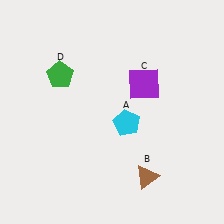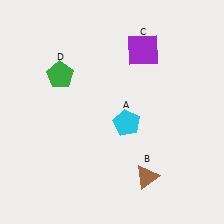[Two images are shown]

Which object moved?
The purple square (C) moved up.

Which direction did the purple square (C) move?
The purple square (C) moved up.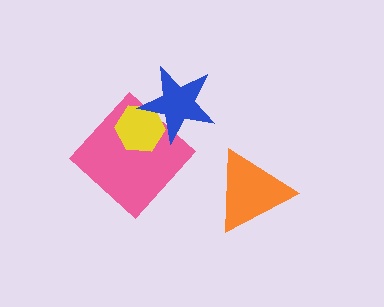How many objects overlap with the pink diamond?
2 objects overlap with the pink diamond.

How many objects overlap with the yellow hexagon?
2 objects overlap with the yellow hexagon.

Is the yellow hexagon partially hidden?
Yes, it is partially covered by another shape.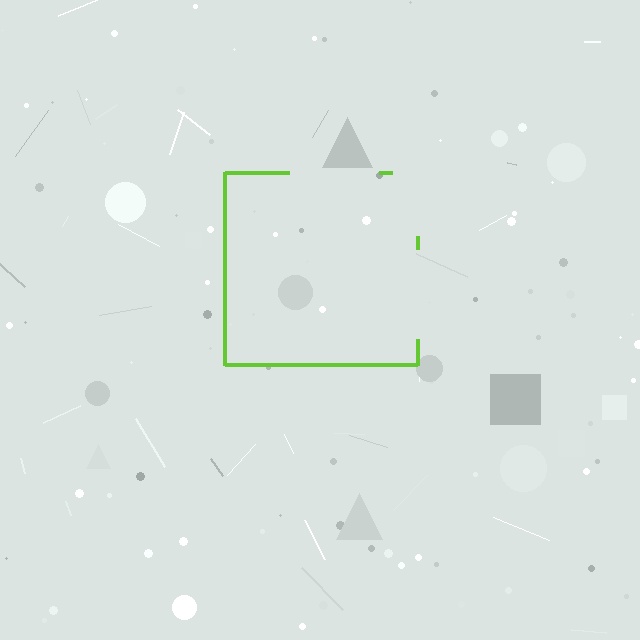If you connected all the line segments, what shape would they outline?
They would outline a square.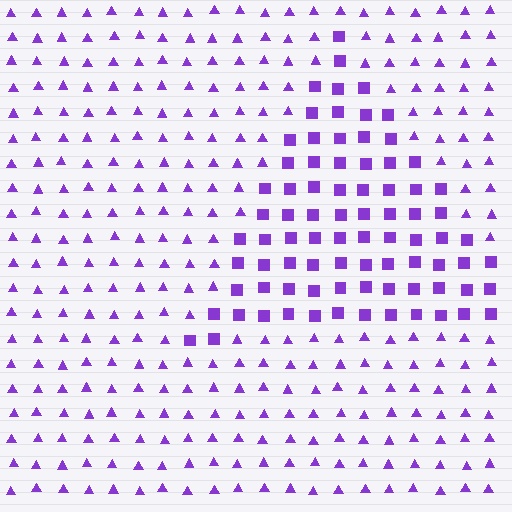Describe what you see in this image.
The image is filled with small purple elements arranged in a uniform grid. A triangle-shaped region contains squares, while the surrounding area contains triangles. The boundary is defined purely by the change in element shape.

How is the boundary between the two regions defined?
The boundary is defined by a change in element shape: squares inside vs. triangles outside. All elements share the same color and spacing.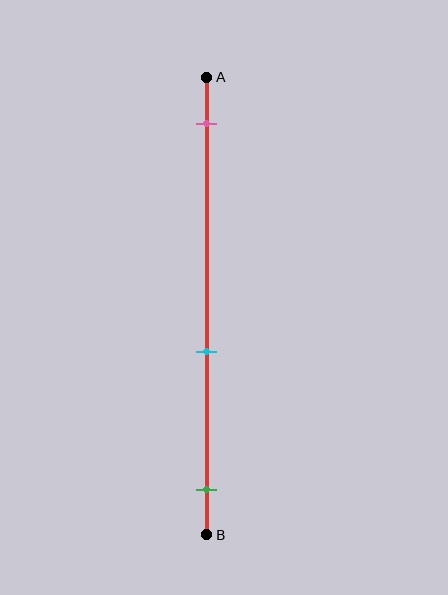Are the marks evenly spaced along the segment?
No, the marks are not evenly spaced.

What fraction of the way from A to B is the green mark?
The green mark is approximately 90% (0.9) of the way from A to B.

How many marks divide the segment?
There are 3 marks dividing the segment.